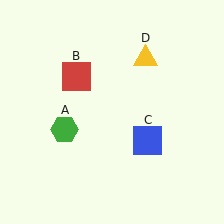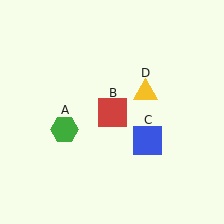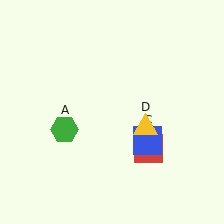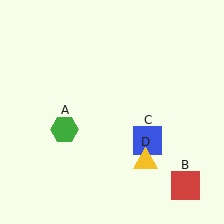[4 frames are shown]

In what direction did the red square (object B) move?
The red square (object B) moved down and to the right.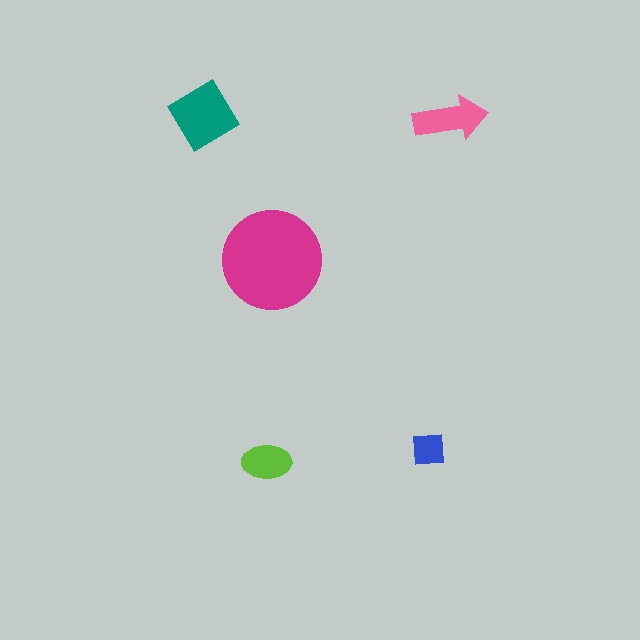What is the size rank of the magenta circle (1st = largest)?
1st.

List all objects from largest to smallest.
The magenta circle, the teal diamond, the pink arrow, the lime ellipse, the blue square.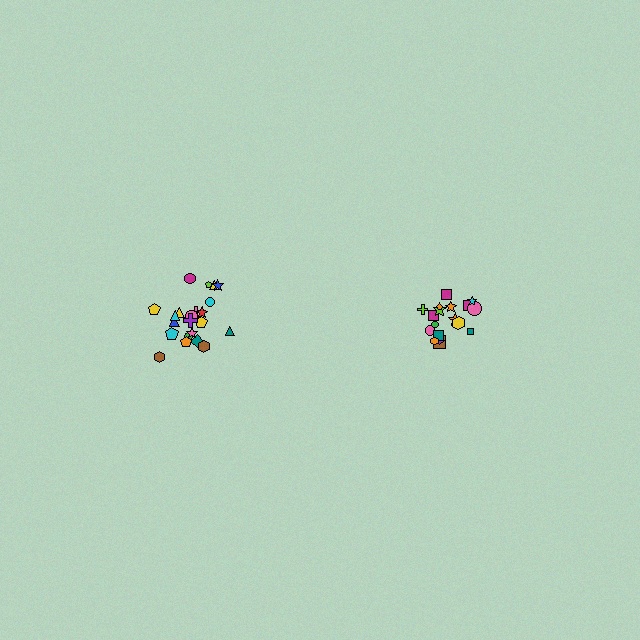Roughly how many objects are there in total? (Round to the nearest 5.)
Roughly 40 objects in total.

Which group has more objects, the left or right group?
The left group.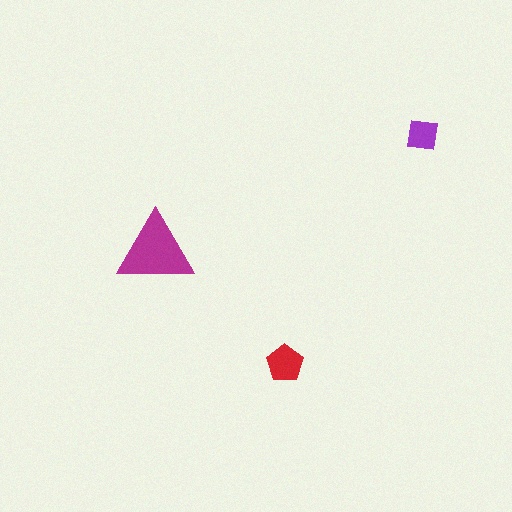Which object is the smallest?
The purple square.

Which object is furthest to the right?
The purple square is rightmost.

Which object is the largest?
The magenta triangle.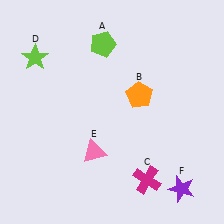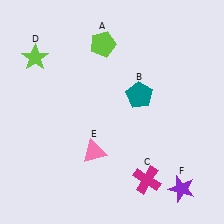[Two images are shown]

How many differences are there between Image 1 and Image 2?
There is 1 difference between the two images.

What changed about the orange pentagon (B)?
In Image 1, B is orange. In Image 2, it changed to teal.